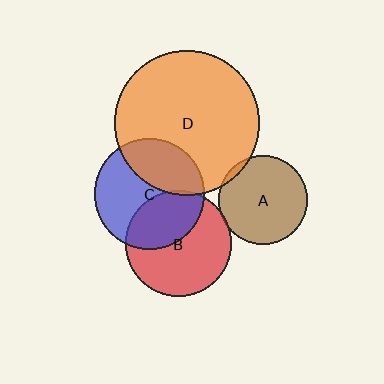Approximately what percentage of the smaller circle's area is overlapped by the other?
Approximately 5%.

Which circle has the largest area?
Circle D (orange).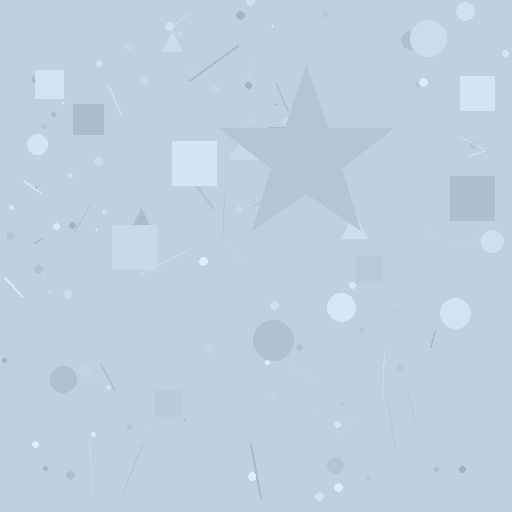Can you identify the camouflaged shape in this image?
The camouflaged shape is a star.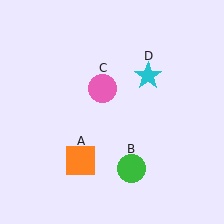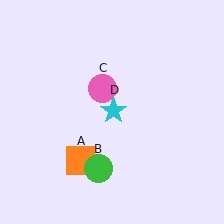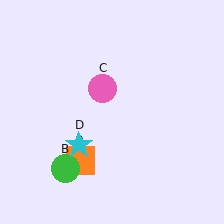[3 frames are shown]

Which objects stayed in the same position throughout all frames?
Orange square (object A) and pink circle (object C) remained stationary.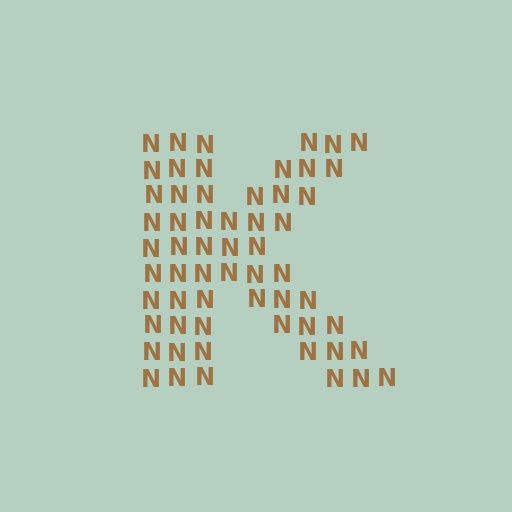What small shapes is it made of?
It is made of small letter N's.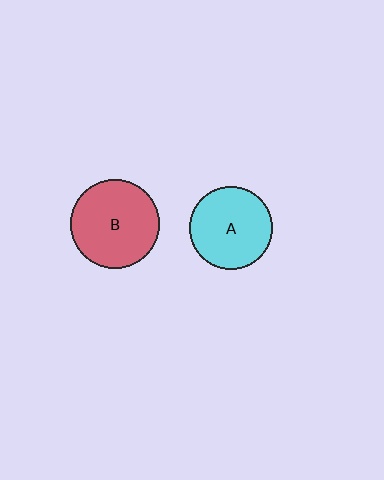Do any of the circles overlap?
No, none of the circles overlap.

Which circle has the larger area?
Circle B (red).